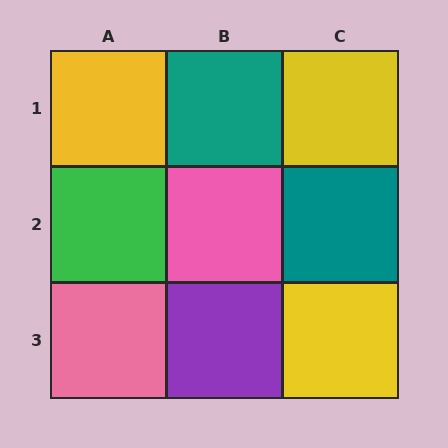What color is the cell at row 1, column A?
Yellow.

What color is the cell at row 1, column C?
Yellow.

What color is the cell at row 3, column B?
Purple.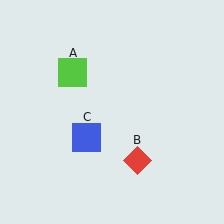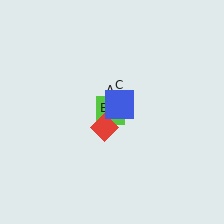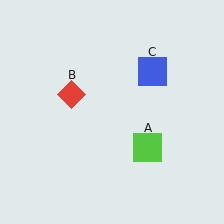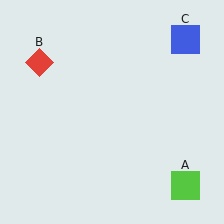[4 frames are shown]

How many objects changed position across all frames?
3 objects changed position: lime square (object A), red diamond (object B), blue square (object C).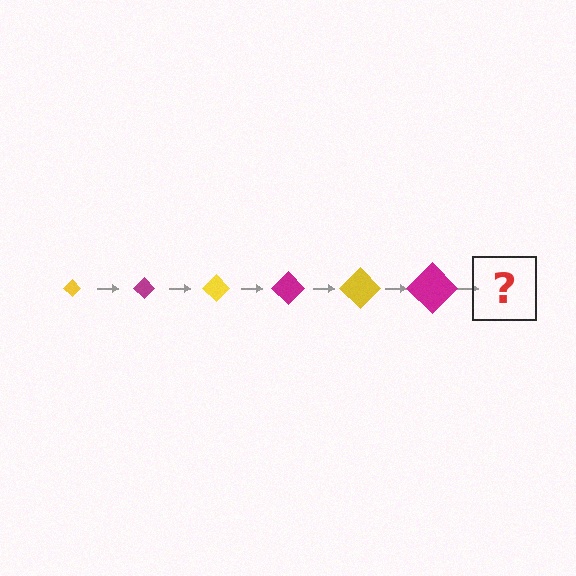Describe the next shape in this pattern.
It should be a yellow diamond, larger than the previous one.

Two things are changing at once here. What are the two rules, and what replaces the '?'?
The two rules are that the diamond grows larger each step and the color cycles through yellow and magenta. The '?' should be a yellow diamond, larger than the previous one.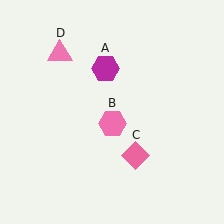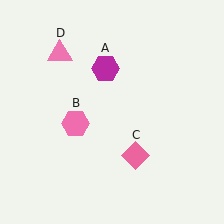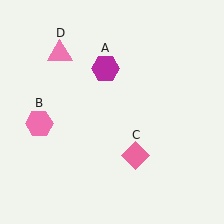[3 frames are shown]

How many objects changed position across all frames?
1 object changed position: pink hexagon (object B).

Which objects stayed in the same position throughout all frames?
Magenta hexagon (object A) and pink diamond (object C) and pink triangle (object D) remained stationary.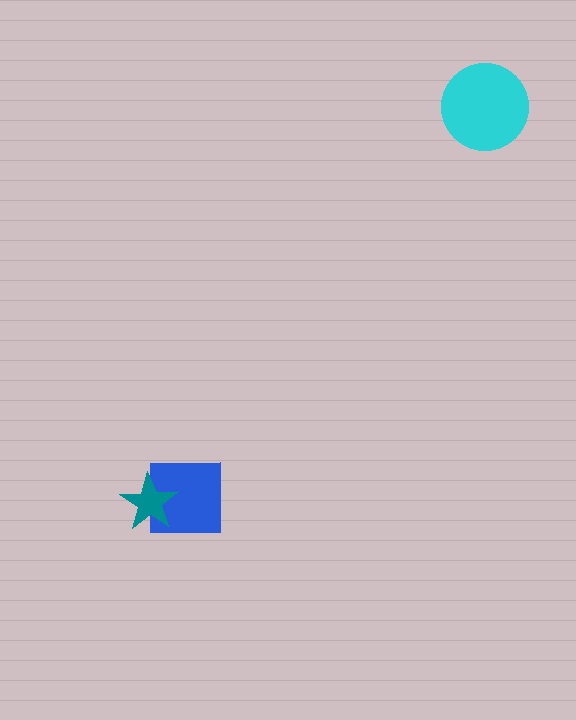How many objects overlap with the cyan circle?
0 objects overlap with the cyan circle.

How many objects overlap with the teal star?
1 object overlaps with the teal star.